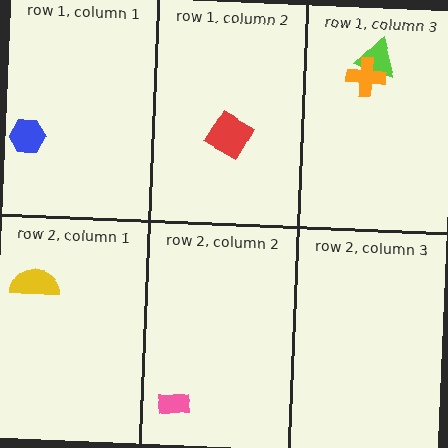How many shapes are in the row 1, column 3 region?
2.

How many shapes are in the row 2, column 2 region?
1.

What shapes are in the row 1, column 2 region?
The red diamond.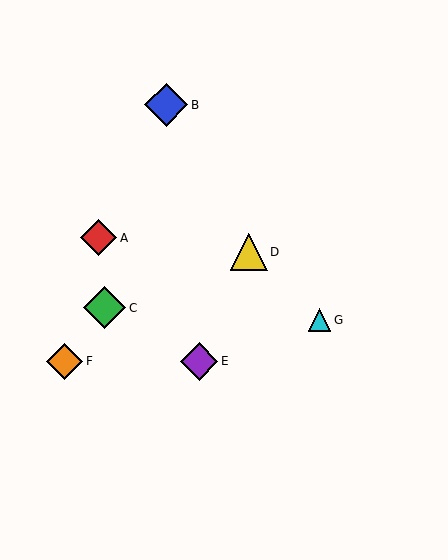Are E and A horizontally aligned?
No, E is at y≈361 and A is at y≈238.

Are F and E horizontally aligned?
Yes, both are at y≈361.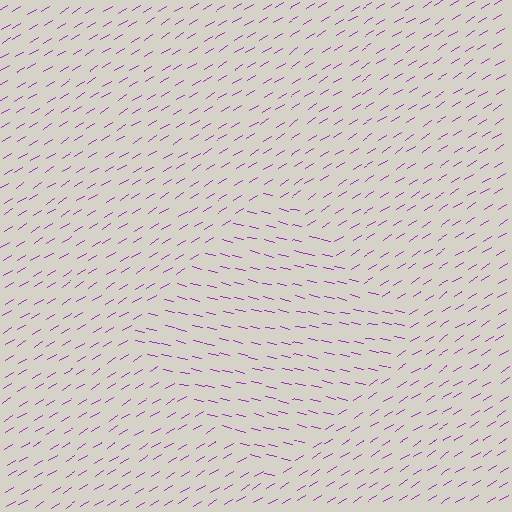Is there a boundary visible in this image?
Yes, there is a texture boundary formed by a change in line orientation.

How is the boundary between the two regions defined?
The boundary is defined purely by a change in line orientation (approximately 45 degrees difference). All lines are the same color and thickness.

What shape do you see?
I see a diamond.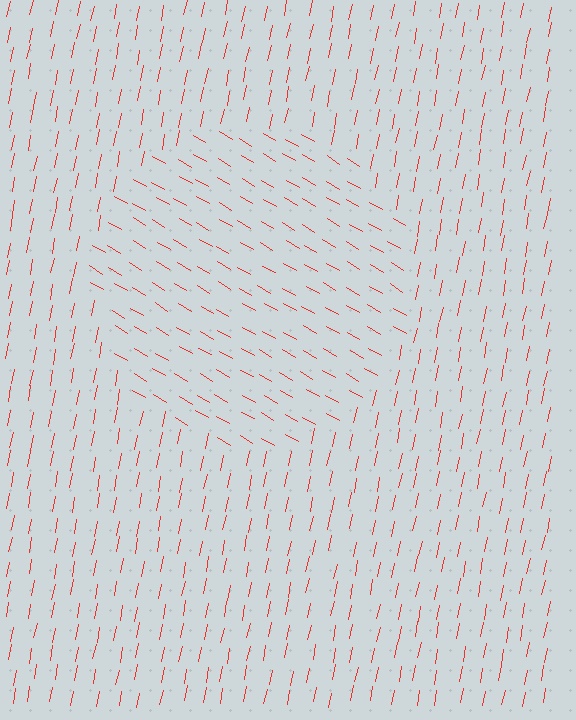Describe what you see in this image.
The image is filled with small red line segments. A circle region in the image has lines oriented differently from the surrounding lines, creating a visible texture boundary.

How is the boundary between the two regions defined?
The boundary is defined purely by a change in line orientation (approximately 71 degrees difference). All lines are the same color and thickness.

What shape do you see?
I see a circle.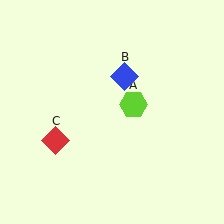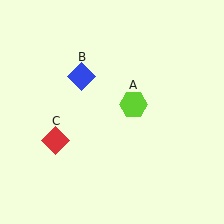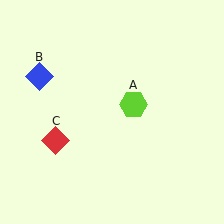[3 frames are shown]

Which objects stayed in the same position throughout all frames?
Lime hexagon (object A) and red diamond (object C) remained stationary.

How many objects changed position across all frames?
1 object changed position: blue diamond (object B).